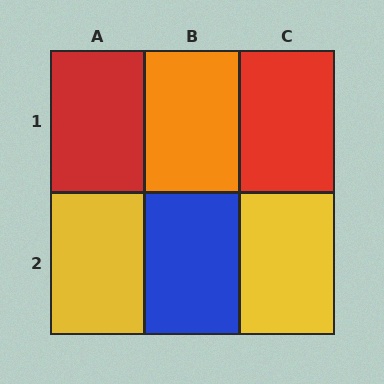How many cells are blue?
1 cell is blue.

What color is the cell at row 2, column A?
Yellow.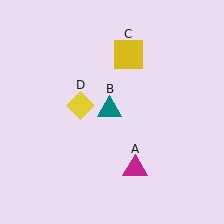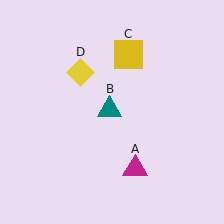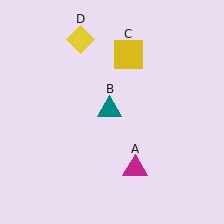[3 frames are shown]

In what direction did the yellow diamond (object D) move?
The yellow diamond (object D) moved up.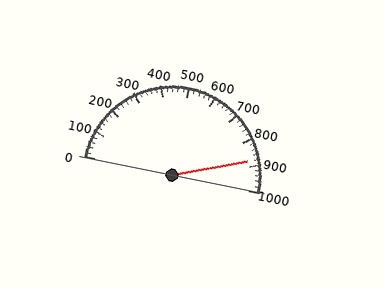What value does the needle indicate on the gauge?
The needle indicates approximately 880.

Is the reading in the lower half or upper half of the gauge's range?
The reading is in the upper half of the range (0 to 1000).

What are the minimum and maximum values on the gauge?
The gauge ranges from 0 to 1000.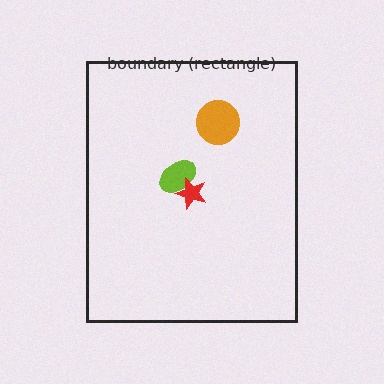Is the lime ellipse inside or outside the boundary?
Inside.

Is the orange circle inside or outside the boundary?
Inside.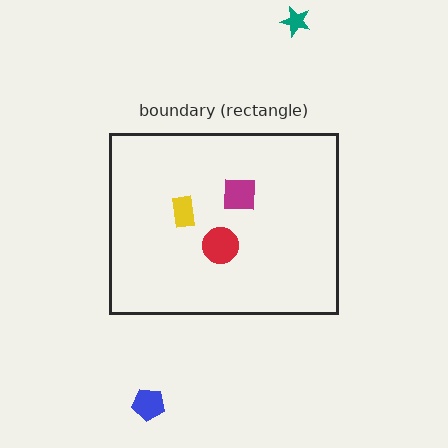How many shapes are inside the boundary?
3 inside, 2 outside.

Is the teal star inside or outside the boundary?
Outside.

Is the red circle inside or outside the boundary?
Inside.